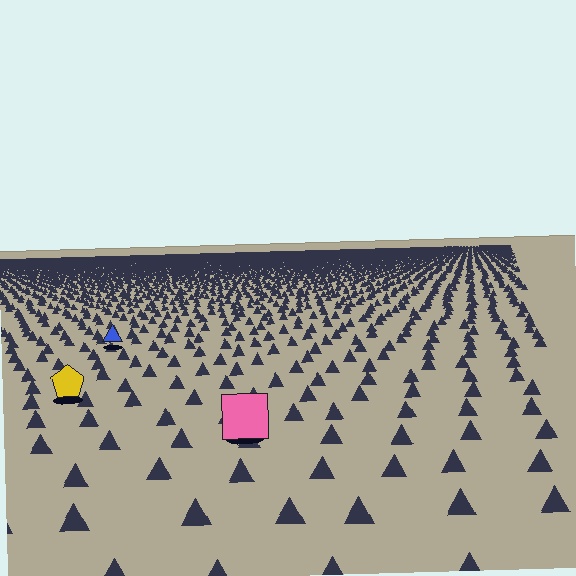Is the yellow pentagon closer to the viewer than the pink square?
No. The pink square is closer — you can tell from the texture gradient: the ground texture is coarser near it.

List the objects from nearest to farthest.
From nearest to farthest: the pink square, the yellow pentagon, the blue triangle.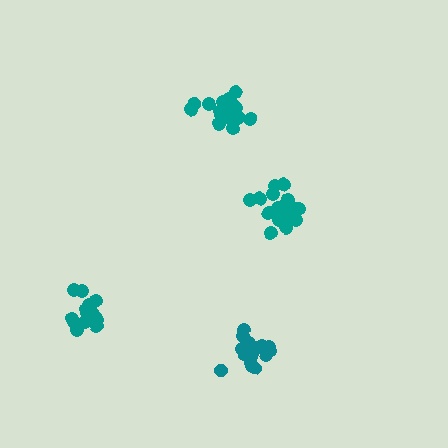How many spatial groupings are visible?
There are 4 spatial groupings.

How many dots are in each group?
Group 1: 19 dots, Group 2: 20 dots, Group 3: 15 dots, Group 4: 19 dots (73 total).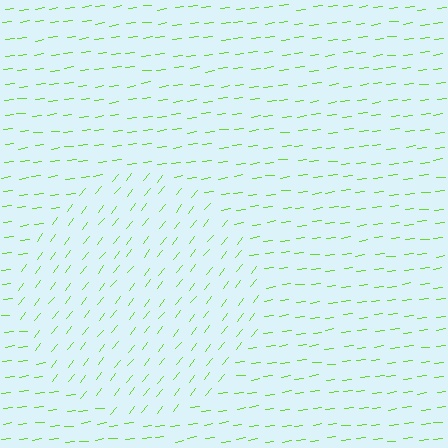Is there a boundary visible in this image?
Yes, there is a texture boundary formed by a change in line orientation.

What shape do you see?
I see a circle.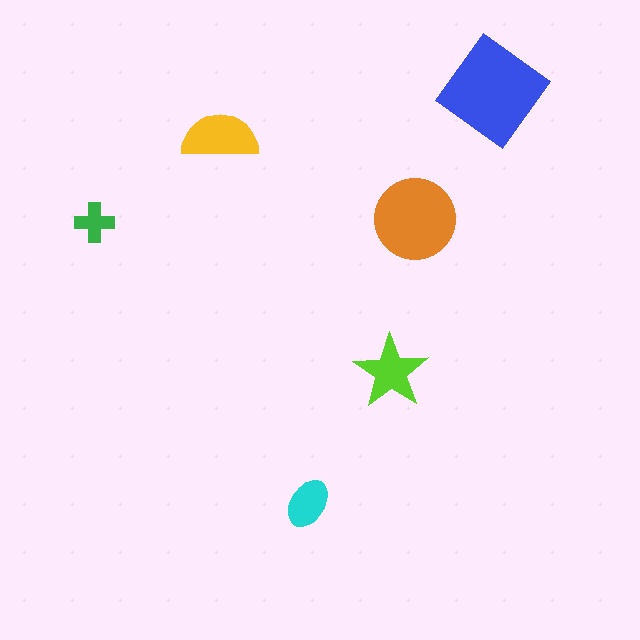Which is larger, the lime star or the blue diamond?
The blue diamond.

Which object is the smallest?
The green cross.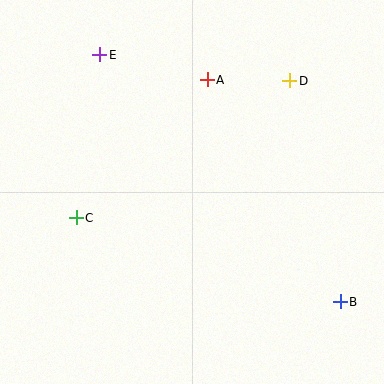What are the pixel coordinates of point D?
Point D is at (290, 81).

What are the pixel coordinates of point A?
Point A is at (207, 80).